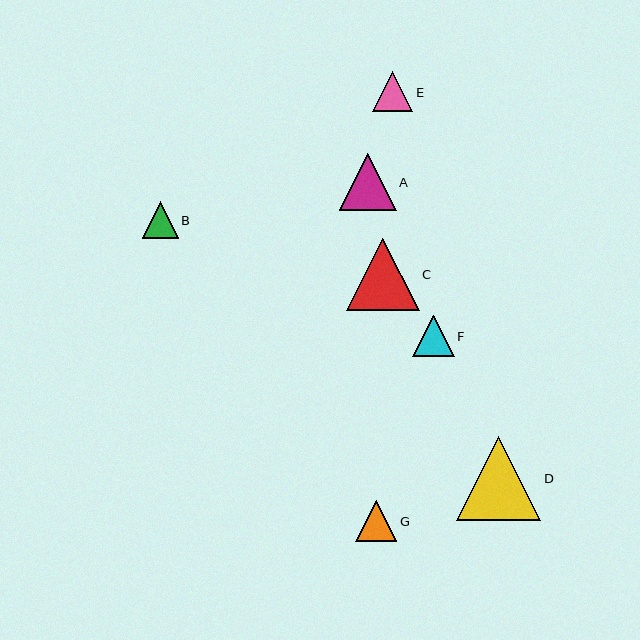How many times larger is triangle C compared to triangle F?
Triangle C is approximately 1.8 times the size of triangle F.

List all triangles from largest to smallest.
From largest to smallest: D, C, A, F, G, E, B.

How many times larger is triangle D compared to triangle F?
Triangle D is approximately 2.0 times the size of triangle F.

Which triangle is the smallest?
Triangle B is the smallest with a size of approximately 36 pixels.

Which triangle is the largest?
Triangle D is the largest with a size of approximately 84 pixels.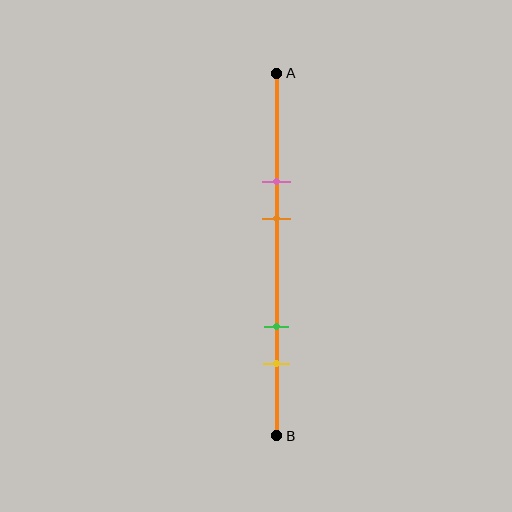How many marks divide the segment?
There are 4 marks dividing the segment.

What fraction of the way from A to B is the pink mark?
The pink mark is approximately 30% (0.3) of the way from A to B.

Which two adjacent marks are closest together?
The pink and orange marks are the closest adjacent pair.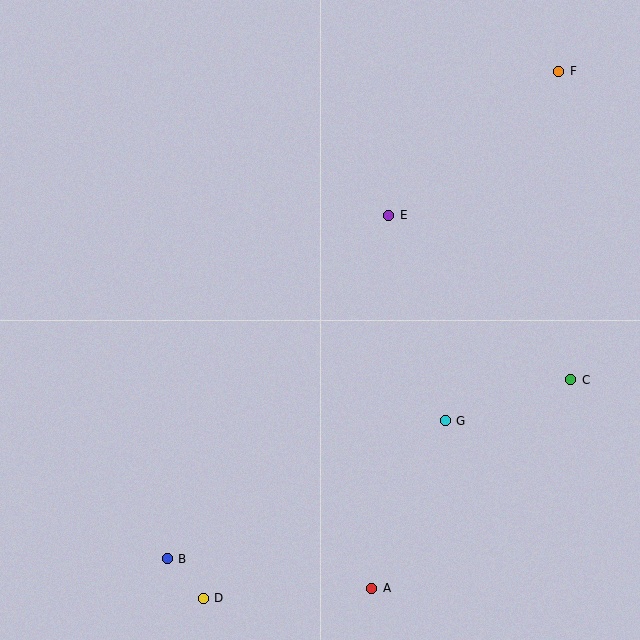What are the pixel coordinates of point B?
Point B is at (167, 559).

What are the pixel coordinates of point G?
Point G is at (445, 421).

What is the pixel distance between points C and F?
The distance between C and F is 309 pixels.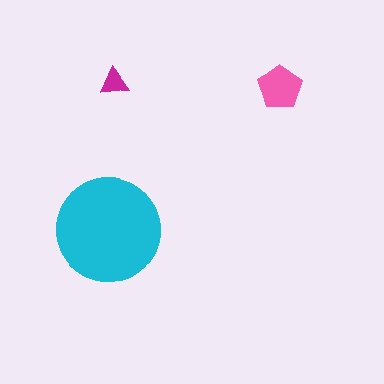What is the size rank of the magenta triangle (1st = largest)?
3rd.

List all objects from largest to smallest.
The cyan circle, the pink pentagon, the magenta triangle.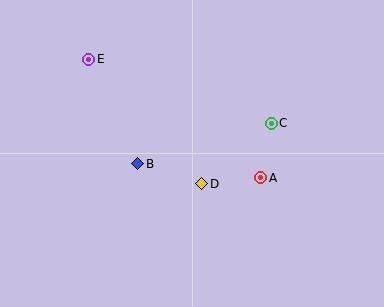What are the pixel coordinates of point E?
Point E is at (89, 60).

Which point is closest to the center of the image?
Point D at (202, 184) is closest to the center.